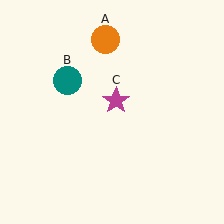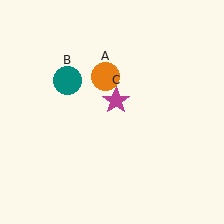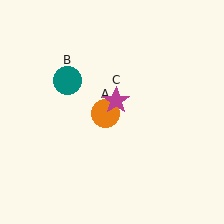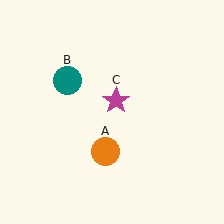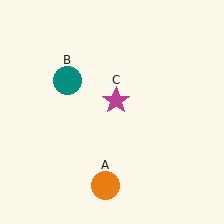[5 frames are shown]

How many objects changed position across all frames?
1 object changed position: orange circle (object A).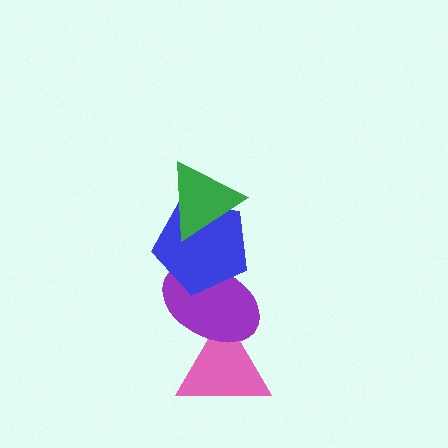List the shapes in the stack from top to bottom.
From top to bottom: the green triangle, the blue pentagon, the purple ellipse, the pink triangle.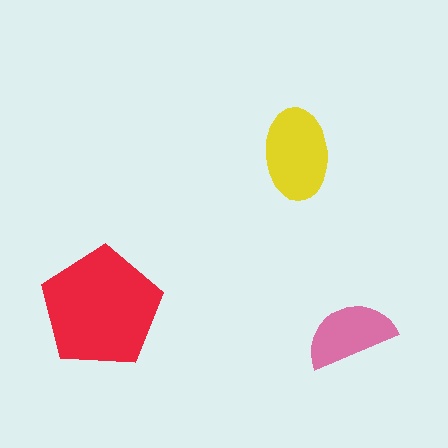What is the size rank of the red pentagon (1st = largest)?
1st.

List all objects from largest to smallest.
The red pentagon, the yellow ellipse, the pink semicircle.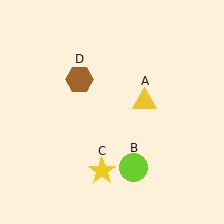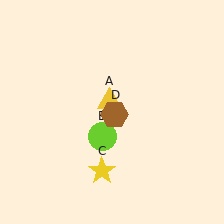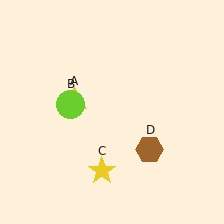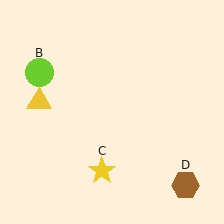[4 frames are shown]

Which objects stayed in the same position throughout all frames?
Yellow star (object C) remained stationary.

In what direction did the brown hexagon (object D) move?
The brown hexagon (object D) moved down and to the right.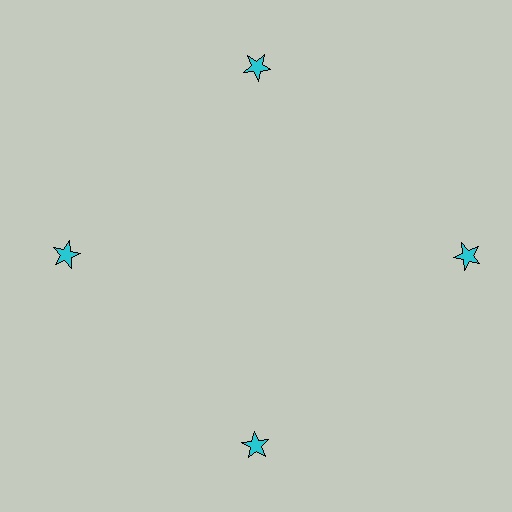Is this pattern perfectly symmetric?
No. The 4 cyan stars are arranged in a ring, but one element near the 3 o'clock position is pushed outward from the center, breaking the 4-fold rotational symmetry.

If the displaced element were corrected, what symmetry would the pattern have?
It would have 4-fold rotational symmetry — the pattern would map onto itself every 90 degrees.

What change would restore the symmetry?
The symmetry would be restored by moving it inward, back onto the ring so that all 4 stars sit at equal angles and equal distance from the center.